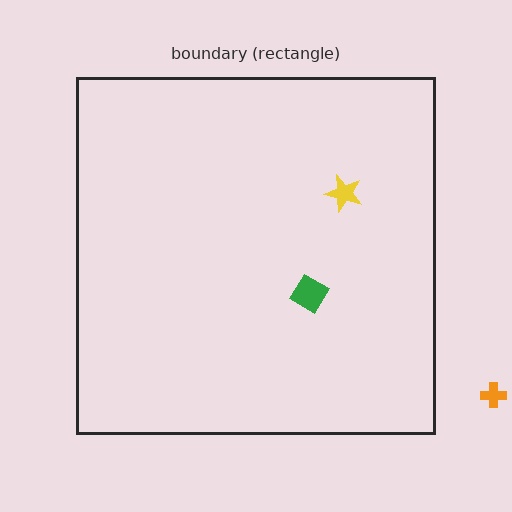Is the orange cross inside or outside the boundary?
Outside.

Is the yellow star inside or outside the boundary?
Inside.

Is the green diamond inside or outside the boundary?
Inside.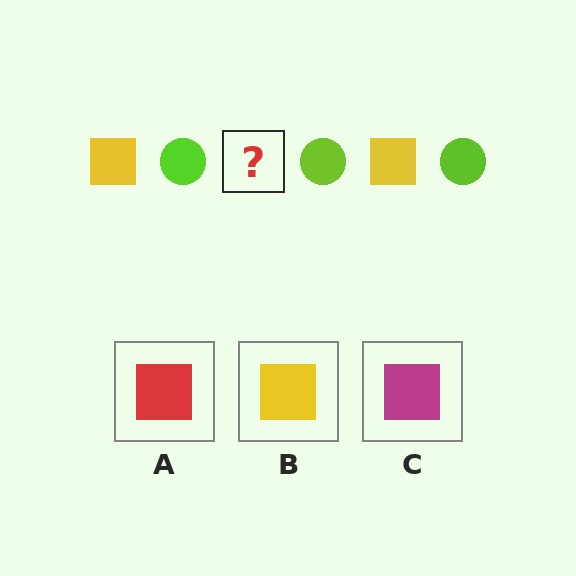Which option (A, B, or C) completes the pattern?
B.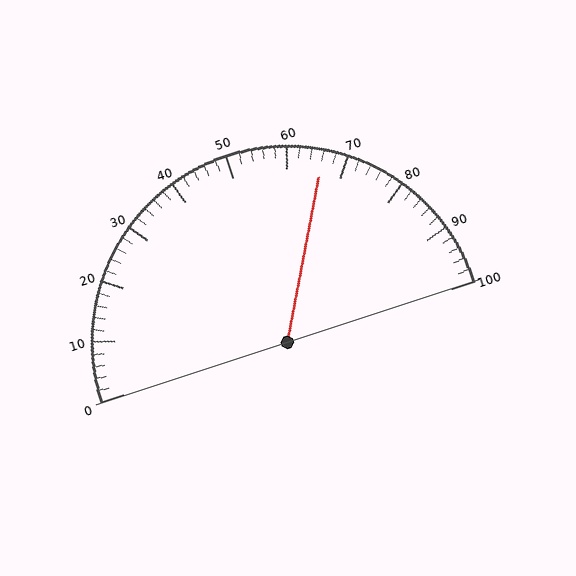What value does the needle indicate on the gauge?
The needle indicates approximately 66.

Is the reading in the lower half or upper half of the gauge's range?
The reading is in the upper half of the range (0 to 100).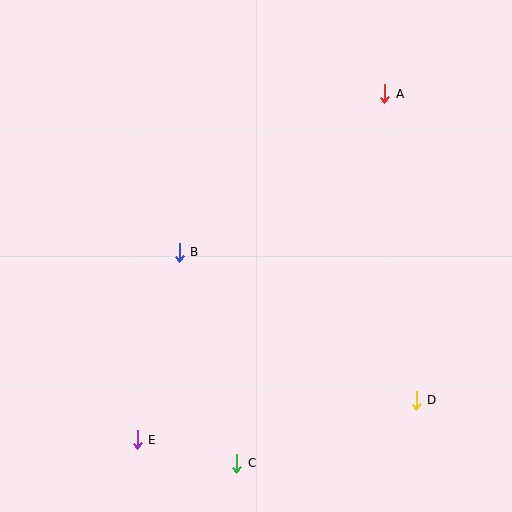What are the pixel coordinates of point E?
Point E is at (137, 440).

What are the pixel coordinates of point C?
Point C is at (237, 463).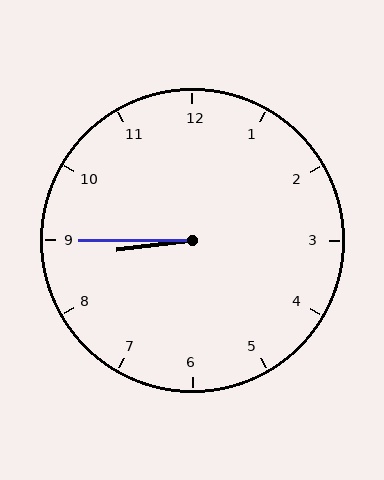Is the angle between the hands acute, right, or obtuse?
It is acute.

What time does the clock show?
8:45.